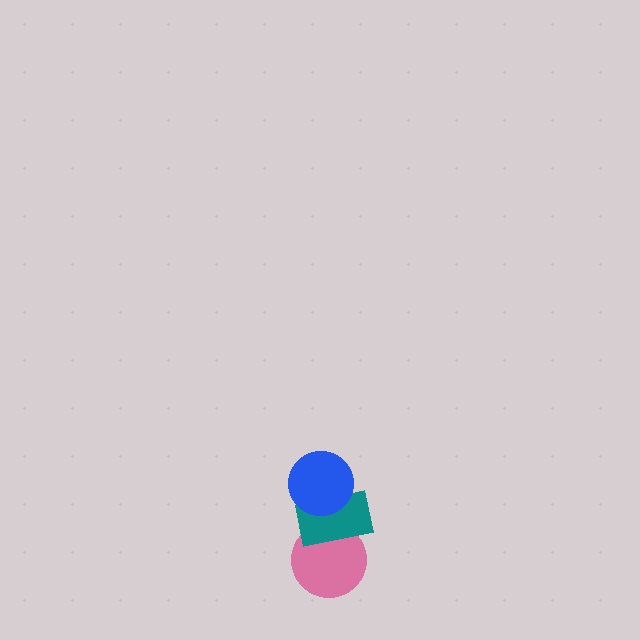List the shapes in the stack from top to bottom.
From top to bottom: the blue circle, the teal rectangle, the pink circle.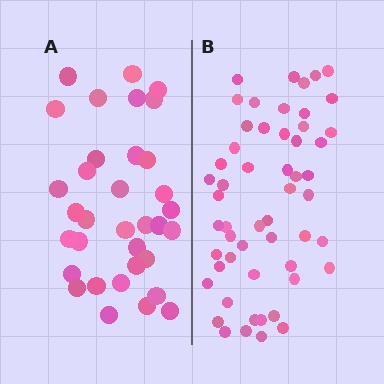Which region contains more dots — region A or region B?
Region B (the right region) has more dots.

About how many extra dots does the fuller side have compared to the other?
Region B has approximately 20 more dots than region A.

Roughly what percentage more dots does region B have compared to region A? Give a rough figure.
About 60% more.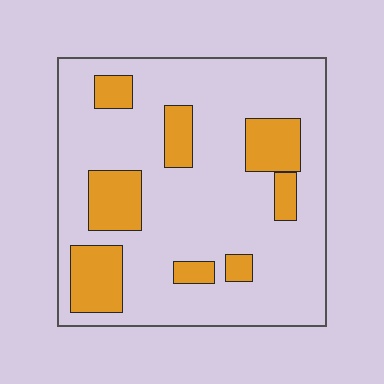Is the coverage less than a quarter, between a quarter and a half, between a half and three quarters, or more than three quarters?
Less than a quarter.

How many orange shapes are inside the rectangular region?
8.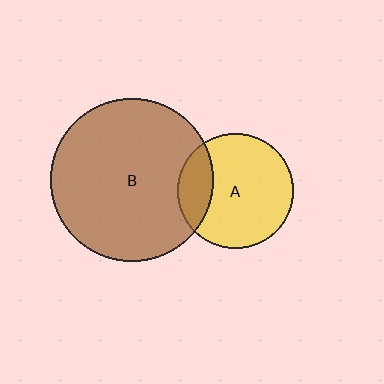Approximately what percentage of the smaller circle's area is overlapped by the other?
Approximately 20%.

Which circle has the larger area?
Circle B (brown).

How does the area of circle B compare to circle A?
Approximately 2.0 times.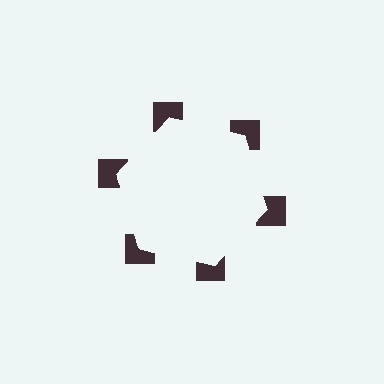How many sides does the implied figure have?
6 sides.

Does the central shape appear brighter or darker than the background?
It typically appears slightly brighter than the background, even though no actual brightness change is drawn.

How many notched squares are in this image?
There are 6 — one at each vertex of the illusory hexagon.